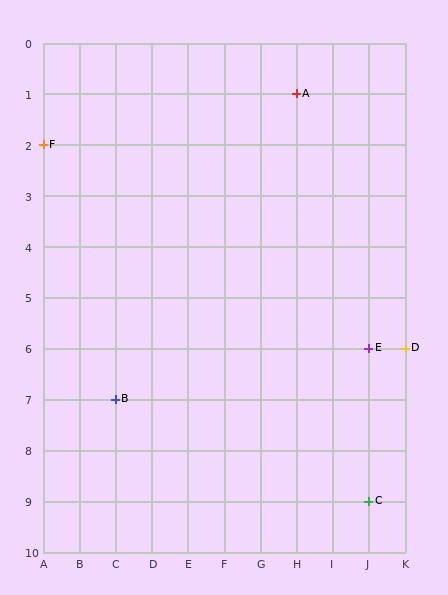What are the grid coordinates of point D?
Point D is at grid coordinates (K, 6).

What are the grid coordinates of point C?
Point C is at grid coordinates (J, 9).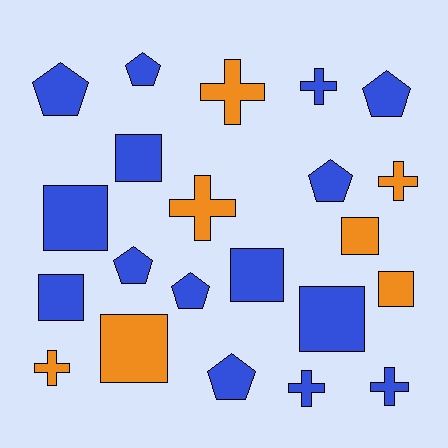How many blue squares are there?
There are 5 blue squares.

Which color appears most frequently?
Blue, with 15 objects.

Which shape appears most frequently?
Square, with 8 objects.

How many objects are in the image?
There are 22 objects.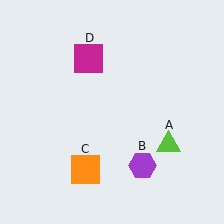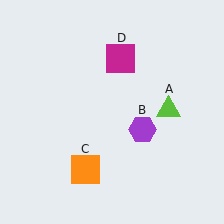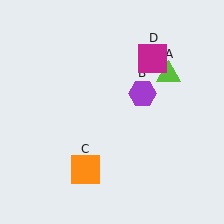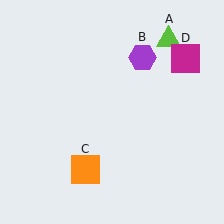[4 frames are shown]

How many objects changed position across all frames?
3 objects changed position: lime triangle (object A), purple hexagon (object B), magenta square (object D).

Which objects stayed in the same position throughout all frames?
Orange square (object C) remained stationary.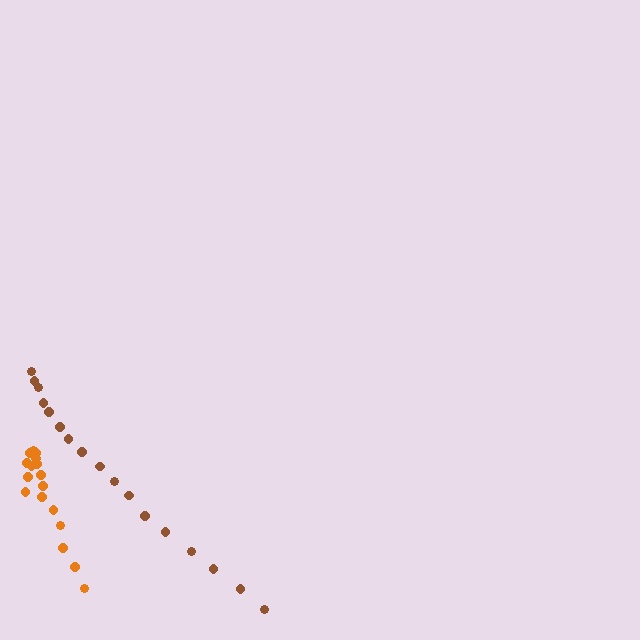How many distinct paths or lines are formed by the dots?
There are 2 distinct paths.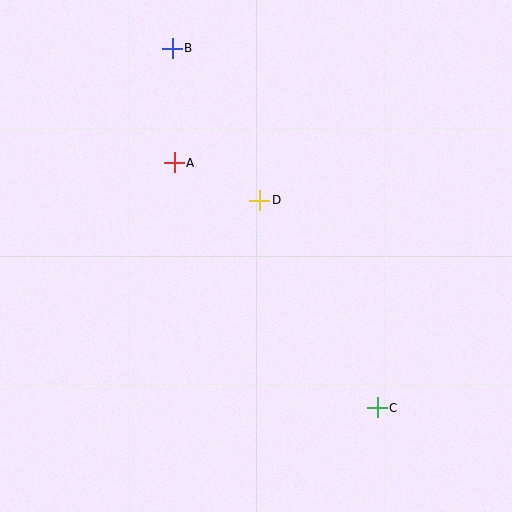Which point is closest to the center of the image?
Point D at (260, 200) is closest to the center.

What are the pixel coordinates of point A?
Point A is at (174, 163).